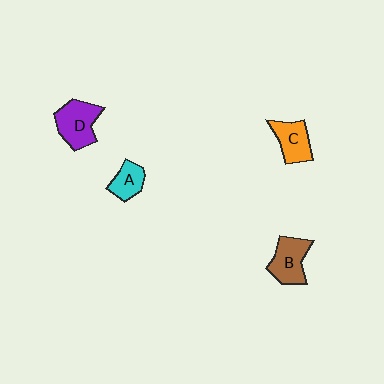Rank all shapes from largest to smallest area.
From largest to smallest: D (purple), B (brown), C (orange), A (cyan).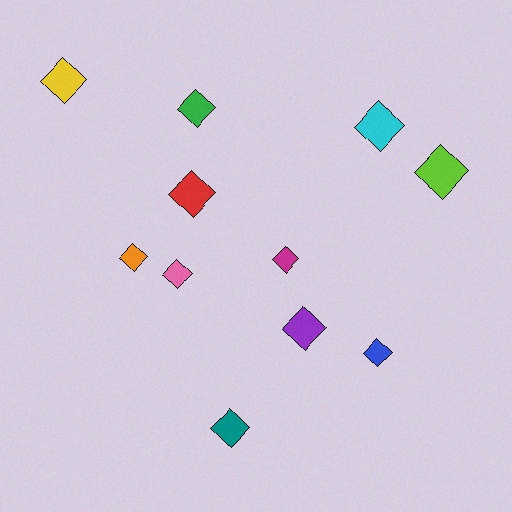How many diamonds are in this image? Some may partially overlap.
There are 11 diamonds.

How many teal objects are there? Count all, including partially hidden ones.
There is 1 teal object.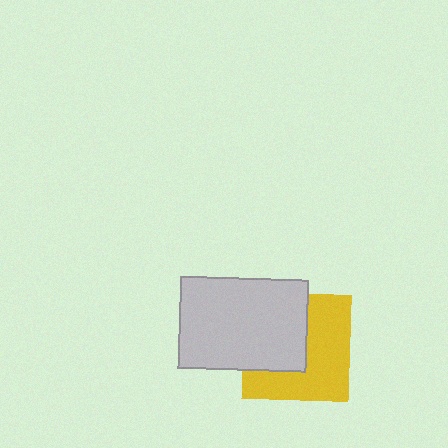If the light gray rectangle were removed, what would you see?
You would see the complete yellow square.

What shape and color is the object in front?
The object in front is a light gray rectangle.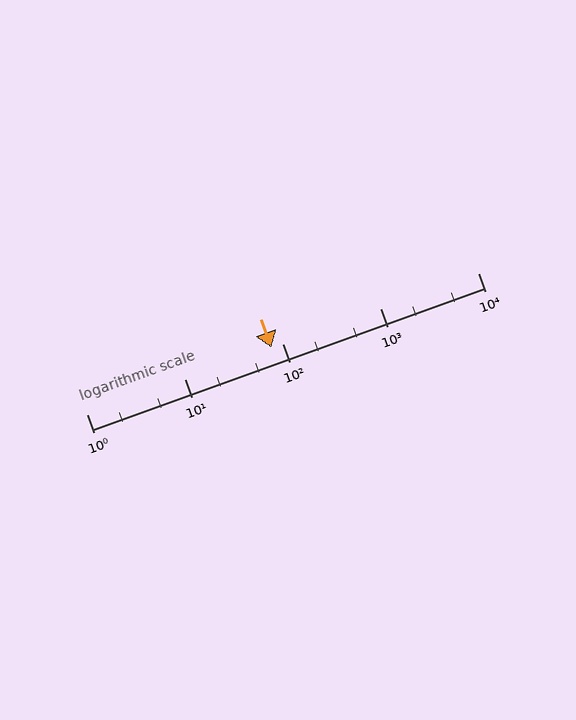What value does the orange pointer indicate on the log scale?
The pointer indicates approximately 77.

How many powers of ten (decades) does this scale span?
The scale spans 4 decades, from 1 to 10000.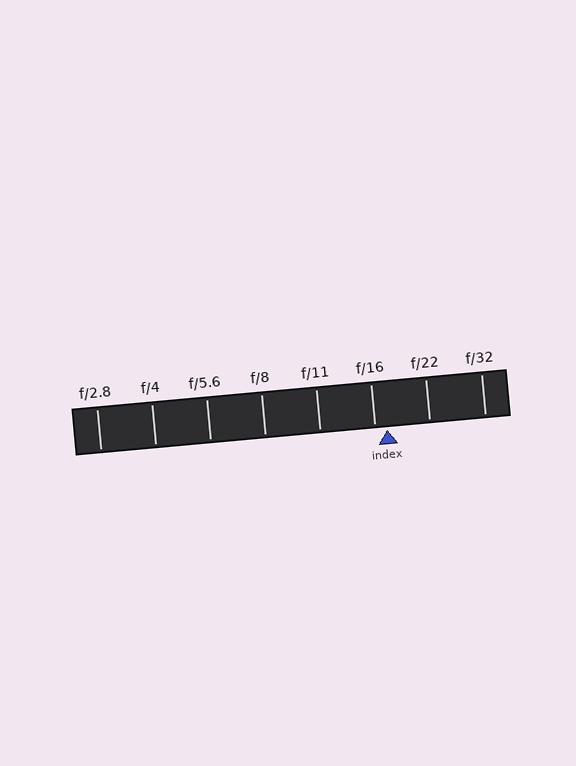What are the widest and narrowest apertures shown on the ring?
The widest aperture shown is f/2.8 and the narrowest is f/32.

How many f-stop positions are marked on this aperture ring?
There are 8 f-stop positions marked.